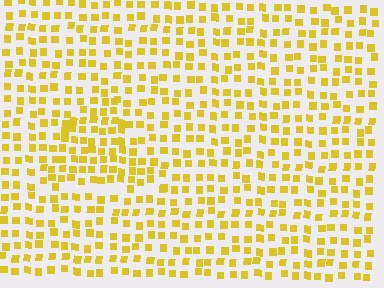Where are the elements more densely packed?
The elements are more densely packed inside the triangle boundary.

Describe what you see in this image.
The image contains small yellow elements arranged at two different densities. A triangle-shaped region is visible where the elements are more densely packed than the surrounding area.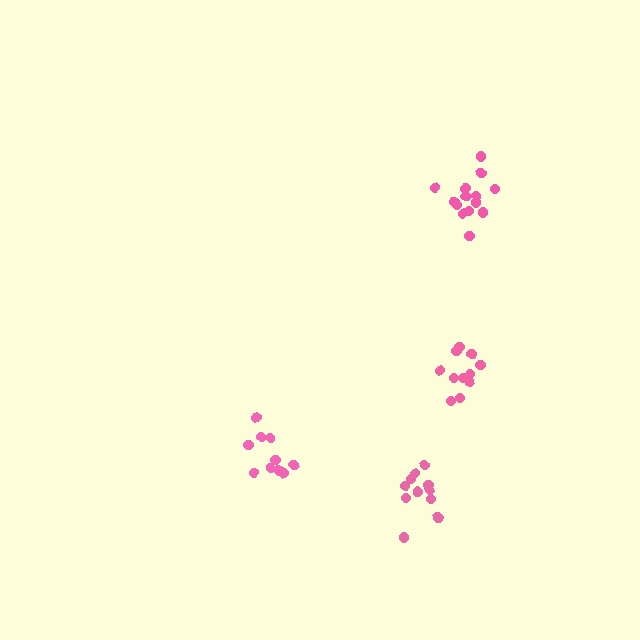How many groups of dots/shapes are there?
There are 4 groups.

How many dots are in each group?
Group 1: 11 dots, Group 2: 10 dots, Group 3: 14 dots, Group 4: 11 dots (46 total).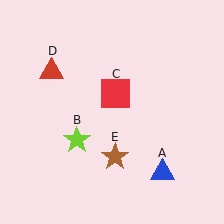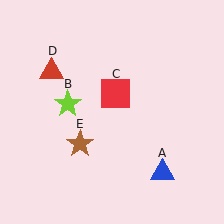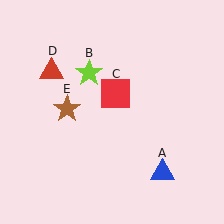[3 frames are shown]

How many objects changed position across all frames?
2 objects changed position: lime star (object B), brown star (object E).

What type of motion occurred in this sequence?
The lime star (object B), brown star (object E) rotated clockwise around the center of the scene.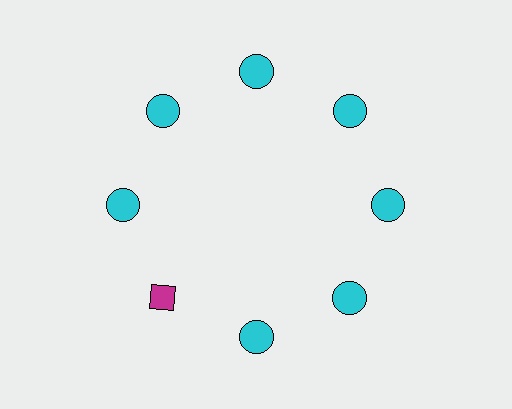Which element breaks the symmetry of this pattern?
The magenta diamond at roughly the 8 o'clock position breaks the symmetry. All other shapes are cyan circles.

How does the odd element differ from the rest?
It differs in both color (magenta instead of cyan) and shape (diamond instead of circle).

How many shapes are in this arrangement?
There are 8 shapes arranged in a ring pattern.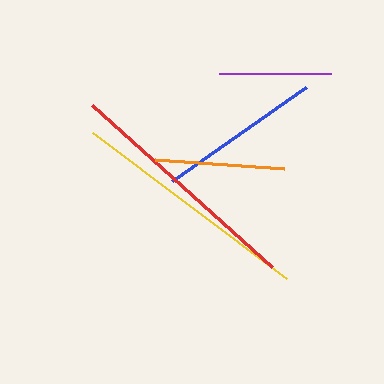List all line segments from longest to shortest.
From longest to shortest: yellow, red, blue, orange, purple.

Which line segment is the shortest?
The purple line is the shortest at approximately 112 pixels.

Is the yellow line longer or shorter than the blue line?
The yellow line is longer than the blue line.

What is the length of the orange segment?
The orange segment is approximately 130 pixels long.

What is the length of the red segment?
The red segment is approximately 242 pixels long.